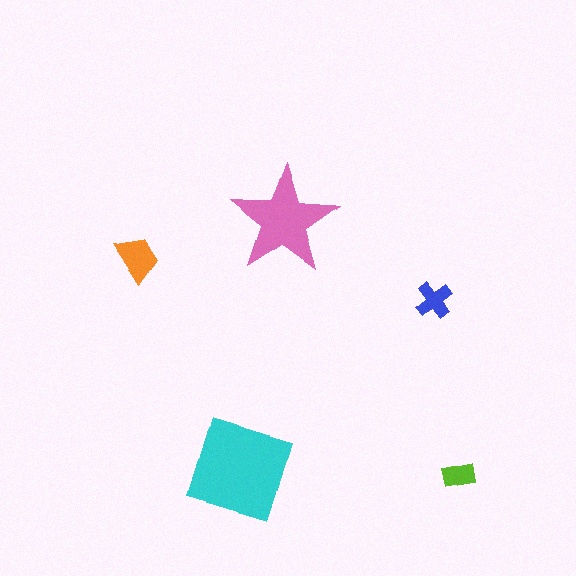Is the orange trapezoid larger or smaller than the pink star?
Smaller.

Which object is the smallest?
The lime rectangle.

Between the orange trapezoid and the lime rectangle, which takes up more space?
The orange trapezoid.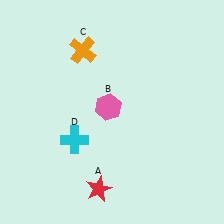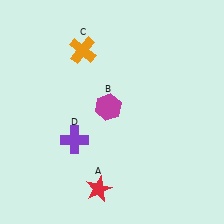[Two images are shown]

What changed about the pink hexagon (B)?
In Image 1, B is pink. In Image 2, it changed to magenta.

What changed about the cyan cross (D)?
In Image 1, D is cyan. In Image 2, it changed to purple.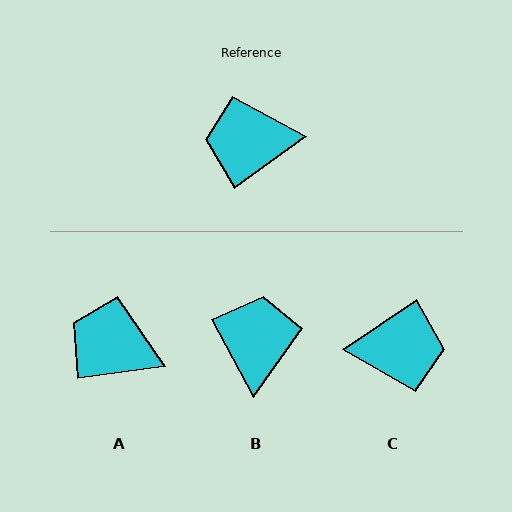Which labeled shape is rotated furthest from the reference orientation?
C, about 178 degrees away.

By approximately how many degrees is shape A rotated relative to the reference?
Approximately 27 degrees clockwise.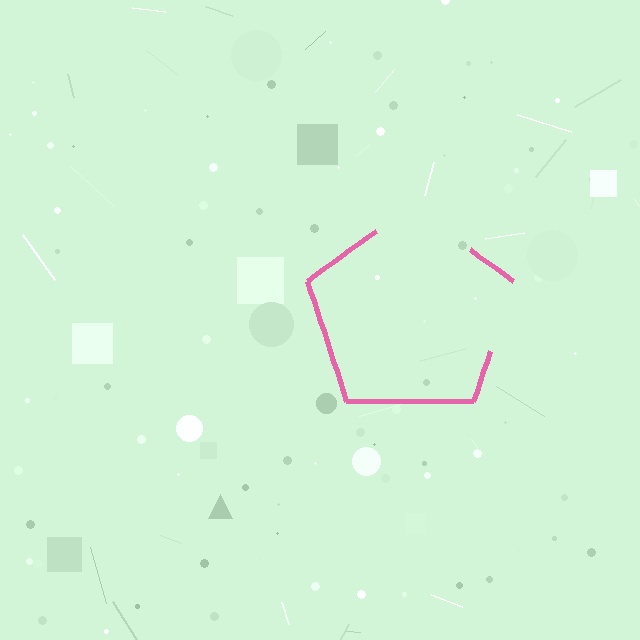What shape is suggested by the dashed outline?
The dashed outline suggests a pentagon.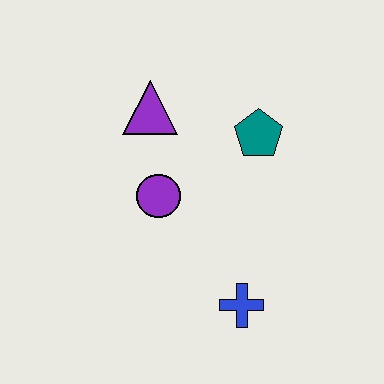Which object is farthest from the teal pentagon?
The blue cross is farthest from the teal pentagon.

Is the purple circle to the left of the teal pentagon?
Yes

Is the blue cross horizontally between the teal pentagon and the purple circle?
Yes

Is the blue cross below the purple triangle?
Yes